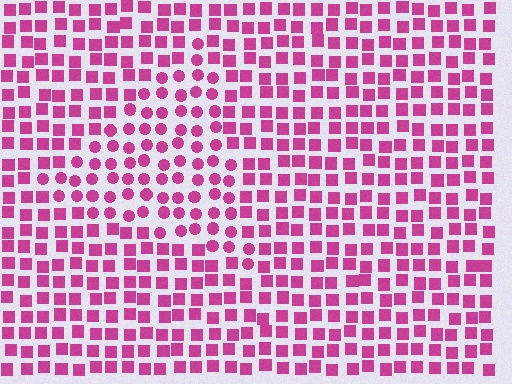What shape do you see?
I see a triangle.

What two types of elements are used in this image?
The image uses circles inside the triangle region and squares outside it.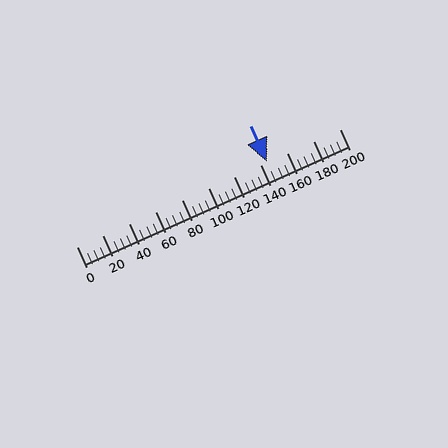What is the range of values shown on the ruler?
The ruler shows values from 0 to 200.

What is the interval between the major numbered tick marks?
The major tick marks are spaced 20 units apart.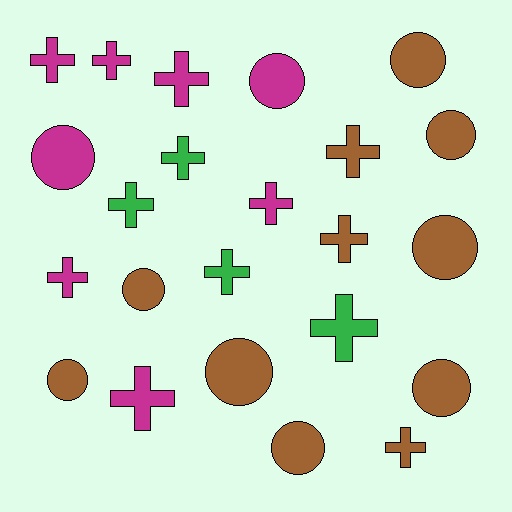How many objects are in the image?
There are 23 objects.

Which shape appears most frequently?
Cross, with 13 objects.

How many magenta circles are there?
There are 2 magenta circles.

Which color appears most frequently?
Brown, with 11 objects.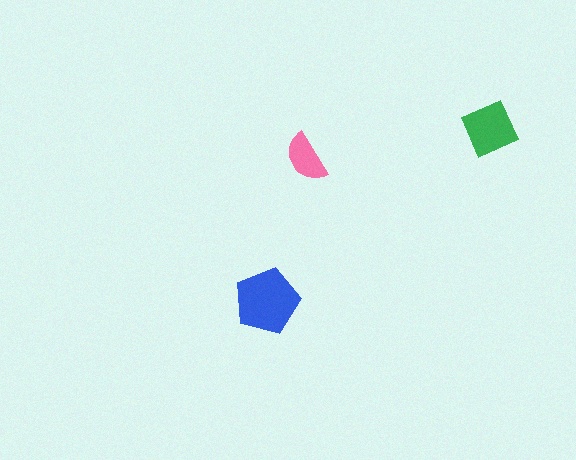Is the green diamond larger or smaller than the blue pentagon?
Smaller.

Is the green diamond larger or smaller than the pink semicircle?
Larger.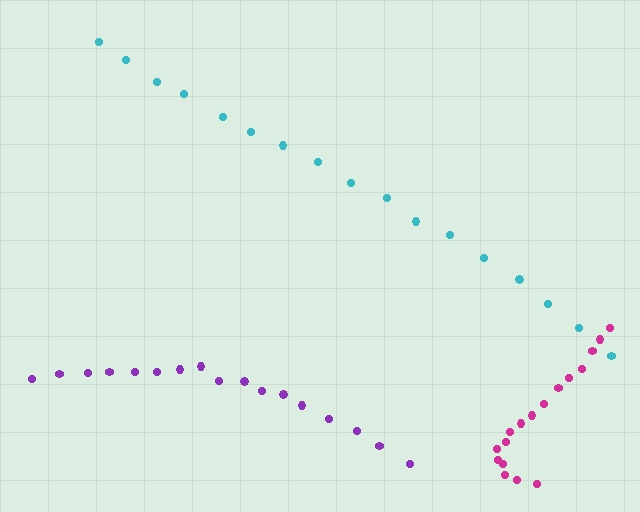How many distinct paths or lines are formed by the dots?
There are 3 distinct paths.